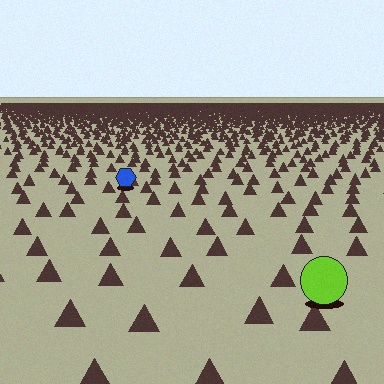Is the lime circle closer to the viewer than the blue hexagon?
Yes. The lime circle is closer — you can tell from the texture gradient: the ground texture is coarser near it.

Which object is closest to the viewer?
The lime circle is closest. The texture marks near it are larger and more spread out.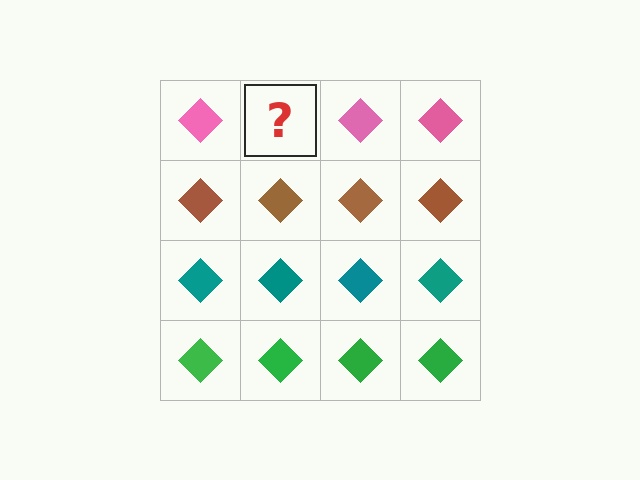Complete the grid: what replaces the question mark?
The question mark should be replaced with a pink diamond.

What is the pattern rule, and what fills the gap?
The rule is that each row has a consistent color. The gap should be filled with a pink diamond.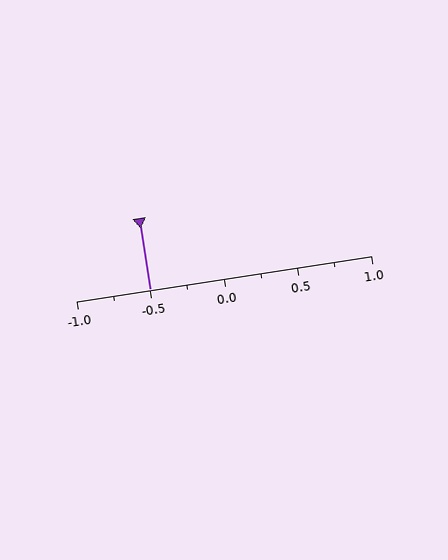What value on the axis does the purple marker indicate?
The marker indicates approximately -0.5.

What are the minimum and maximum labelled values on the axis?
The axis runs from -1.0 to 1.0.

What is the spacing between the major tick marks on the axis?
The major ticks are spaced 0.5 apart.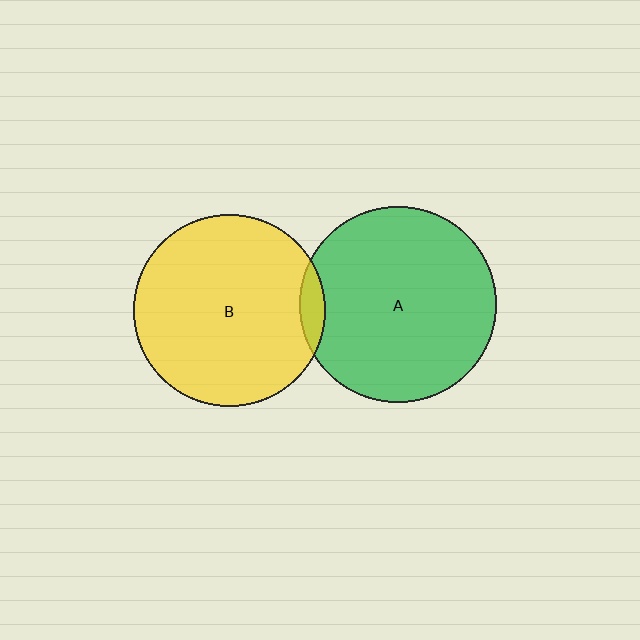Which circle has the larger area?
Circle A (green).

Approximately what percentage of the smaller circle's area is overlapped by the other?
Approximately 5%.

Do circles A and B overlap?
Yes.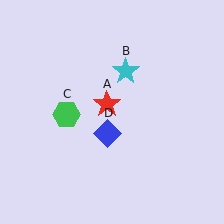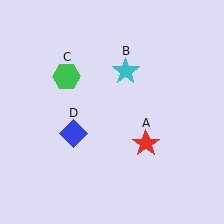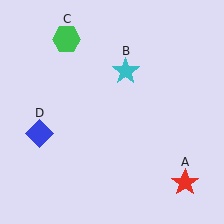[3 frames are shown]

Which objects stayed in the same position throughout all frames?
Cyan star (object B) remained stationary.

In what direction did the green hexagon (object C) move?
The green hexagon (object C) moved up.